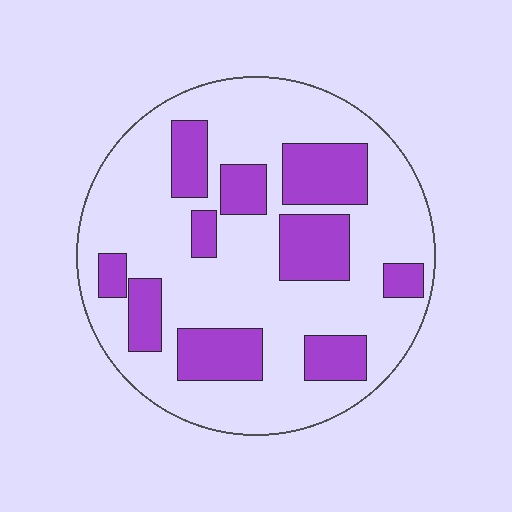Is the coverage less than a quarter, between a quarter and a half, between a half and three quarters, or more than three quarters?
Between a quarter and a half.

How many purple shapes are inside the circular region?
10.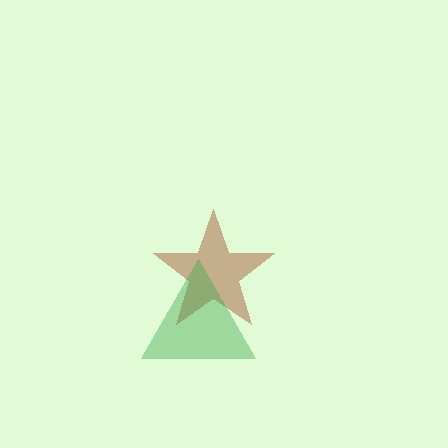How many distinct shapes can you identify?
There are 2 distinct shapes: a brown star, a green triangle.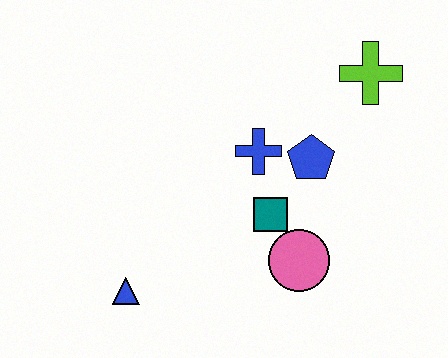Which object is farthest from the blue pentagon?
The blue triangle is farthest from the blue pentagon.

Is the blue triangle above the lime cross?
No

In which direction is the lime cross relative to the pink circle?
The lime cross is above the pink circle.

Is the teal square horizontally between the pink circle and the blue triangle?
Yes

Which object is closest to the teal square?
The pink circle is closest to the teal square.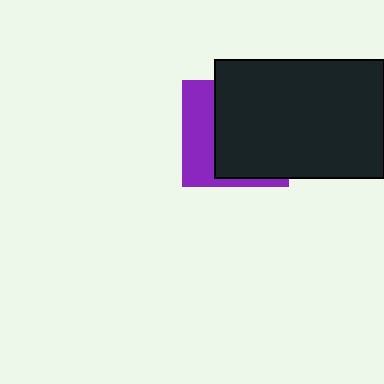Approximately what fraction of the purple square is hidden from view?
Roughly 65% of the purple square is hidden behind the black rectangle.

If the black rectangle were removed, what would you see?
You would see the complete purple square.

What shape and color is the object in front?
The object in front is a black rectangle.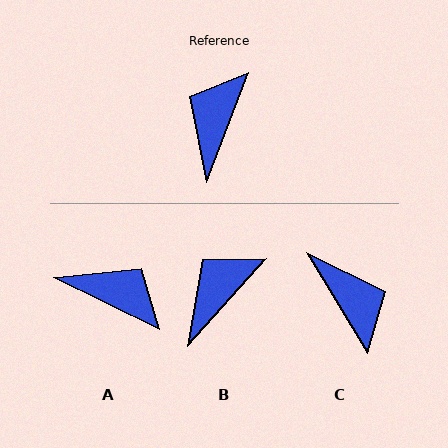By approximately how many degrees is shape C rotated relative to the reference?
Approximately 128 degrees clockwise.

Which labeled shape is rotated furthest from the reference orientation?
C, about 128 degrees away.